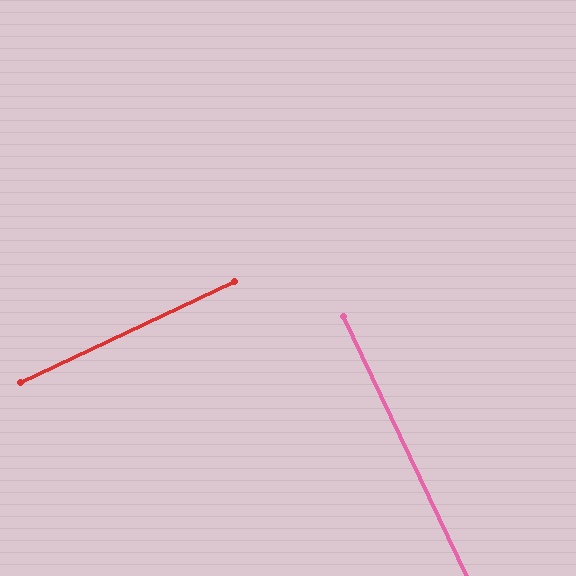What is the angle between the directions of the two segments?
Approximately 90 degrees.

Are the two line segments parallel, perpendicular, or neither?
Perpendicular — they meet at approximately 90°.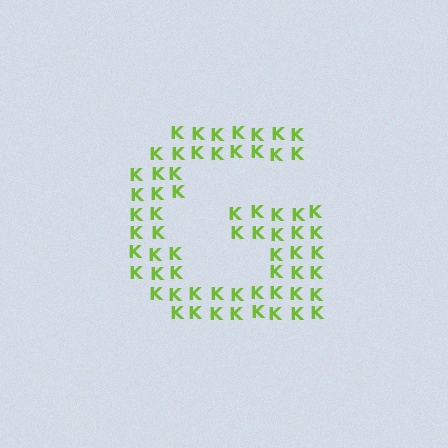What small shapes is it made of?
It is made of small letter K's.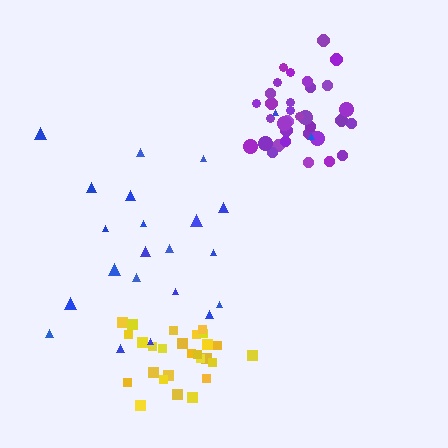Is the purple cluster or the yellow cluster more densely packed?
Purple.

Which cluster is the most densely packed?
Purple.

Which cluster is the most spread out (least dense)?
Blue.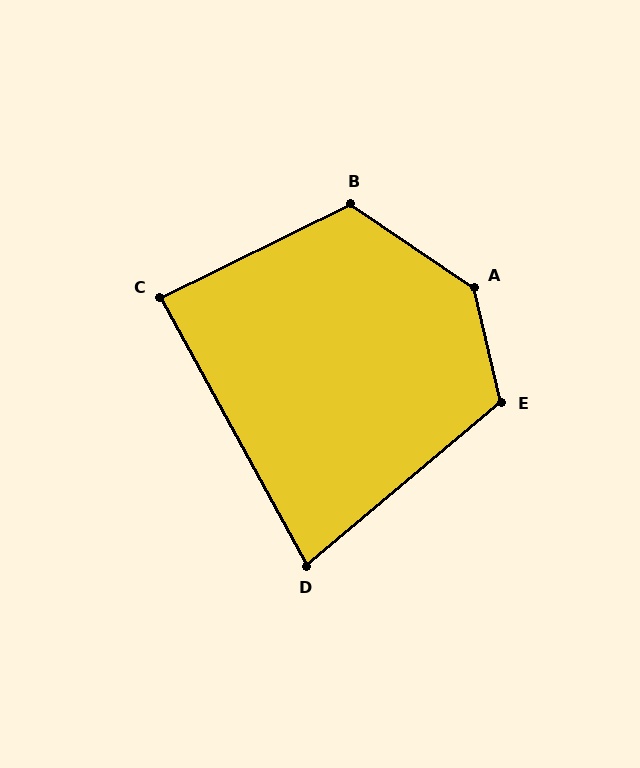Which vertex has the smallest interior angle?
D, at approximately 79 degrees.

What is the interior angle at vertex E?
Approximately 117 degrees (obtuse).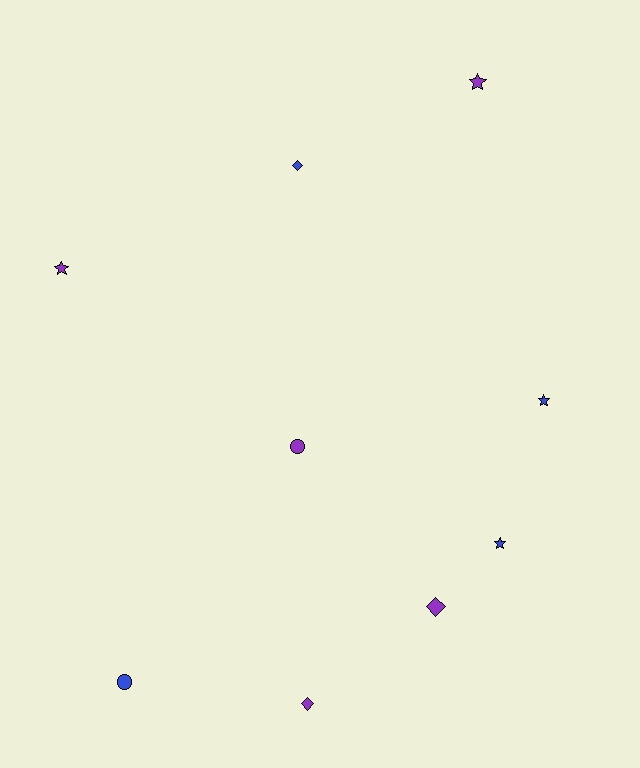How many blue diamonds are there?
There is 1 blue diamond.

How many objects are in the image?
There are 9 objects.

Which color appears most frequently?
Purple, with 5 objects.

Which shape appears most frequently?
Star, with 4 objects.